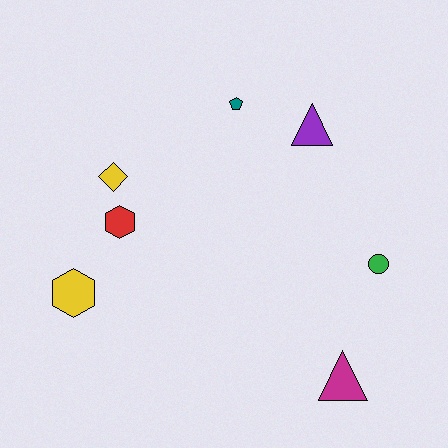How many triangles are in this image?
There are 2 triangles.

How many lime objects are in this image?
There are no lime objects.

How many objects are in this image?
There are 7 objects.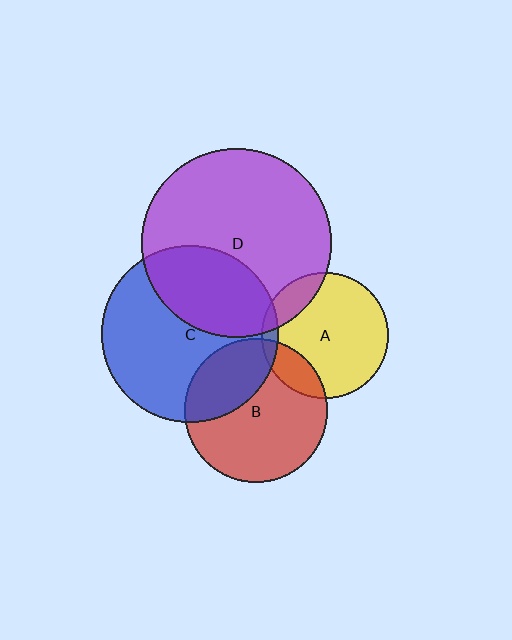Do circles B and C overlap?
Yes.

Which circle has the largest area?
Circle D (purple).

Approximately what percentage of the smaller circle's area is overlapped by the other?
Approximately 30%.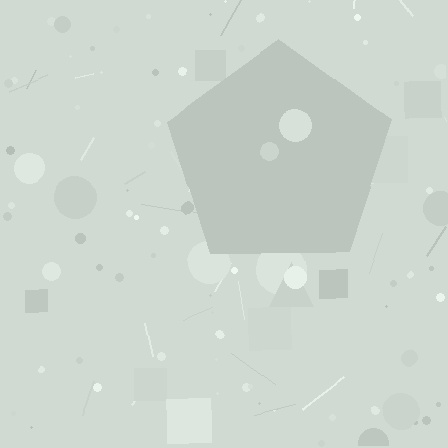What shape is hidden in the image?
A pentagon is hidden in the image.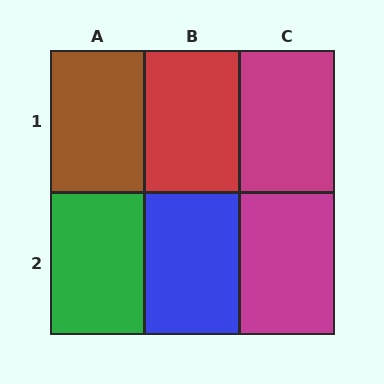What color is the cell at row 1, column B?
Red.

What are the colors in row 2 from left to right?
Green, blue, magenta.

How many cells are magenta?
2 cells are magenta.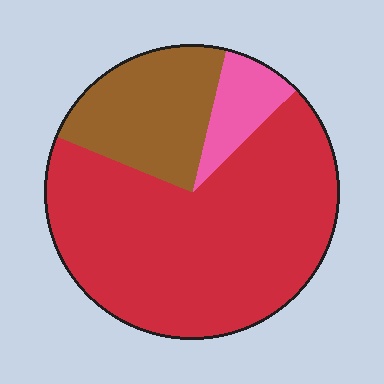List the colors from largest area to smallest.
From largest to smallest: red, brown, pink.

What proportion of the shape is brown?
Brown takes up about one quarter (1/4) of the shape.